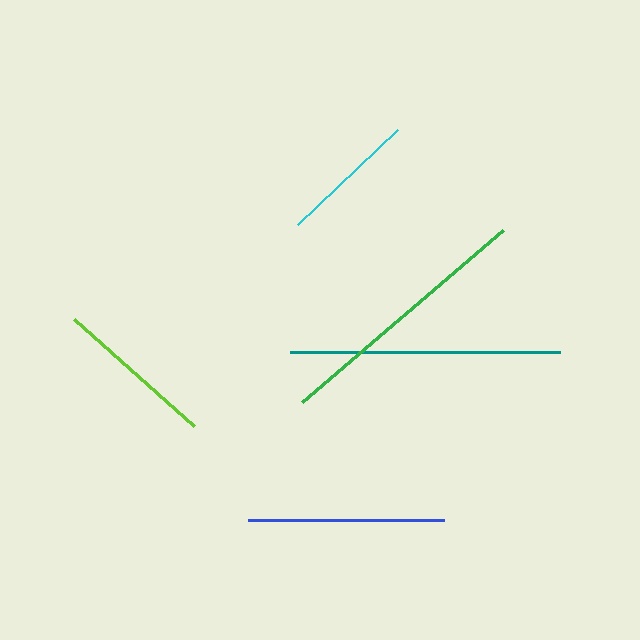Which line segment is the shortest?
The cyan line is the shortest at approximately 138 pixels.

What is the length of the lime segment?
The lime segment is approximately 161 pixels long.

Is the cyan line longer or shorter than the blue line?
The blue line is longer than the cyan line.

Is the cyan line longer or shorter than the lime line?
The lime line is longer than the cyan line.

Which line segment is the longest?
The teal line is the longest at approximately 270 pixels.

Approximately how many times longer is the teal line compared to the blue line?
The teal line is approximately 1.4 times the length of the blue line.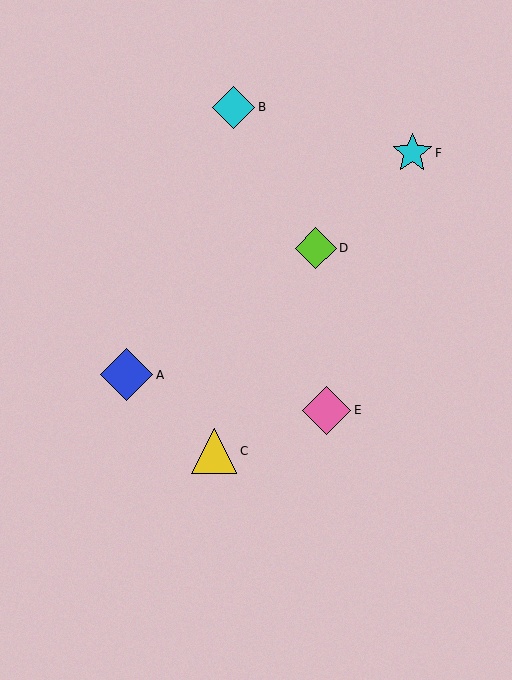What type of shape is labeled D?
Shape D is a lime diamond.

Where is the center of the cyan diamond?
The center of the cyan diamond is at (234, 107).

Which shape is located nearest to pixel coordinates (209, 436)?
The yellow triangle (labeled C) at (214, 451) is nearest to that location.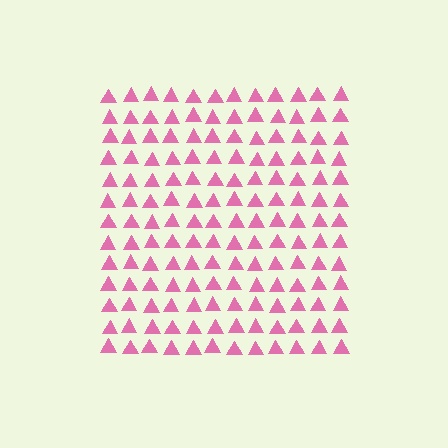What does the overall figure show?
The overall figure shows a square.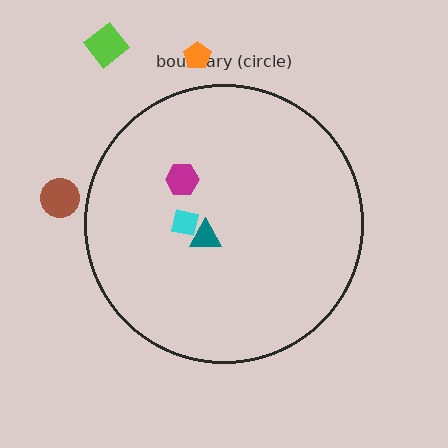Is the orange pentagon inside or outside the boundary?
Outside.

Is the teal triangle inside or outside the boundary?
Inside.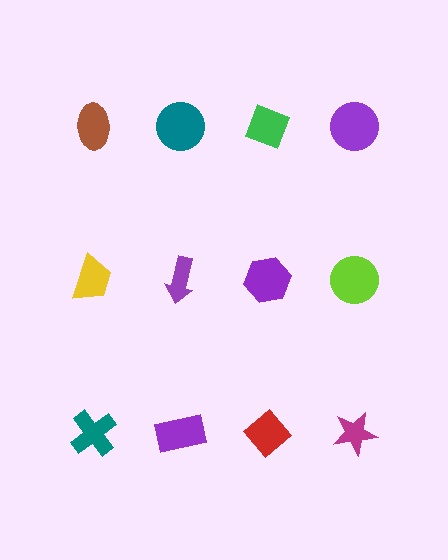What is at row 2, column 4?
A lime circle.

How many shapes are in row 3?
4 shapes.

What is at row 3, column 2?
A purple rectangle.